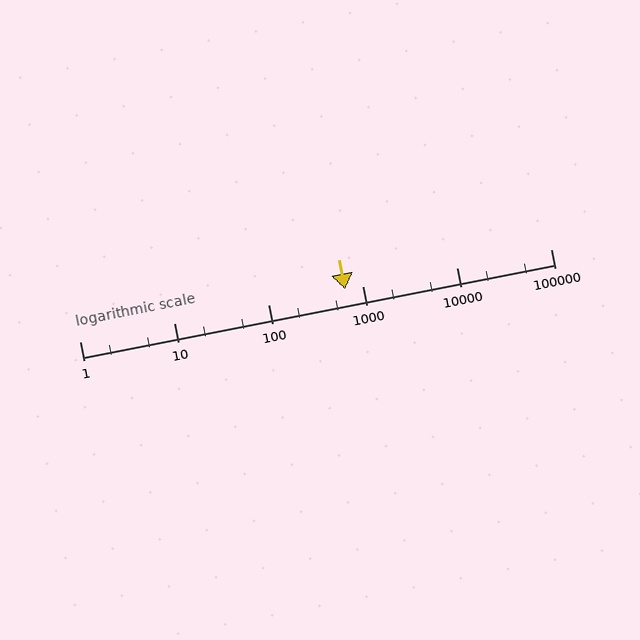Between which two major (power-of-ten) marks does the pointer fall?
The pointer is between 100 and 1000.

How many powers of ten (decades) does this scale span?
The scale spans 5 decades, from 1 to 100000.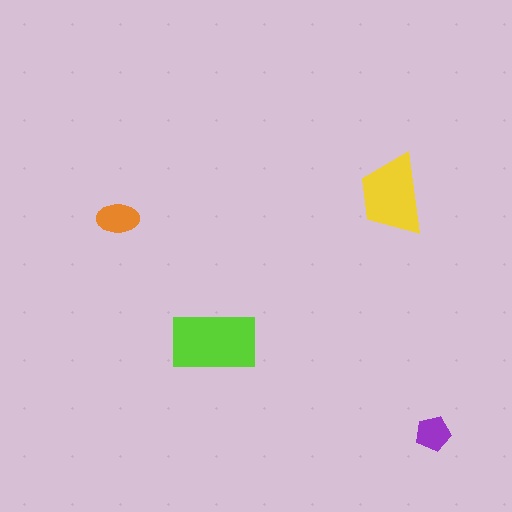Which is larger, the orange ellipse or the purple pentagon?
The orange ellipse.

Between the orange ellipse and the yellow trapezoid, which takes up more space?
The yellow trapezoid.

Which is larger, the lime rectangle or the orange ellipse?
The lime rectangle.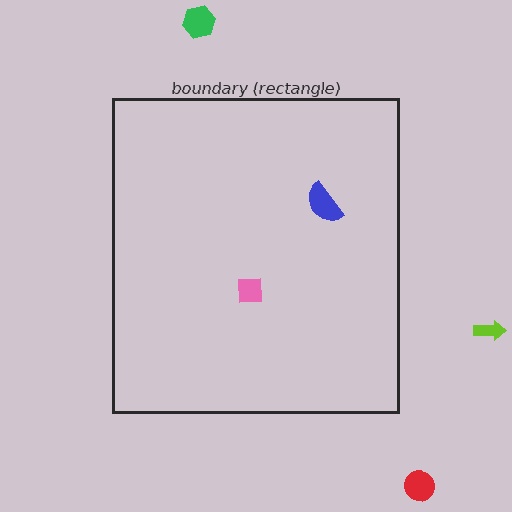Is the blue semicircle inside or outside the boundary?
Inside.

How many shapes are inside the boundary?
2 inside, 3 outside.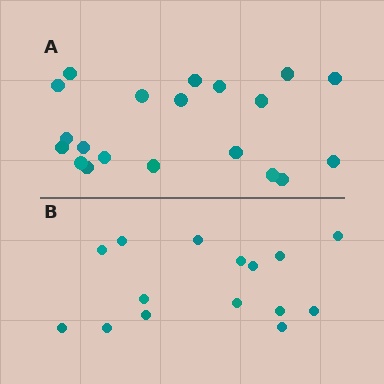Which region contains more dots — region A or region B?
Region A (the top region) has more dots.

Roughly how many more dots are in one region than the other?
Region A has about 5 more dots than region B.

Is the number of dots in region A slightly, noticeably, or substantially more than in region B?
Region A has noticeably more, but not dramatically so. The ratio is roughly 1.3 to 1.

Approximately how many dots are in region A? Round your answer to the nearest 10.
About 20 dots.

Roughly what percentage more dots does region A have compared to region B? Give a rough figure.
About 35% more.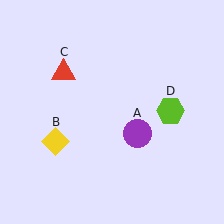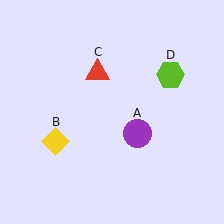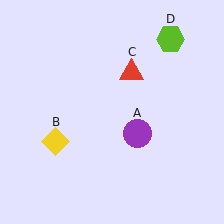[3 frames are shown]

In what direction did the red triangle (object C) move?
The red triangle (object C) moved right.